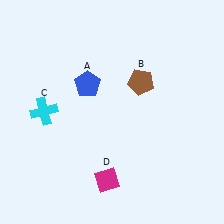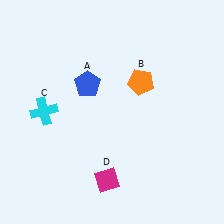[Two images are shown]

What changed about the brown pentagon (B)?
In Image 1, B is brown. In Image 2, it changed to orange.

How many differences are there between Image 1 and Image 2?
There is 1 difference between the two images.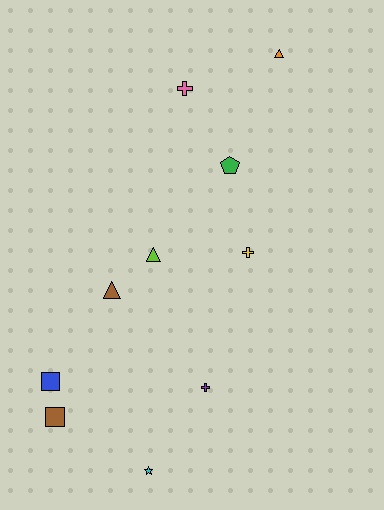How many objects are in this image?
There are 10 objects.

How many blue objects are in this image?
There is 1 blue object.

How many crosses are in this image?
There are 3 crosses.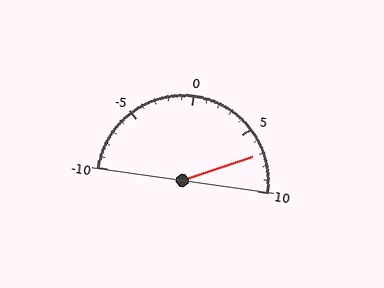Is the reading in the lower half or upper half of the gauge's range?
The reading is in the upper half of the range (-10 to 10).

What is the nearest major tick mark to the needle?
The nearest major tick mark is 5.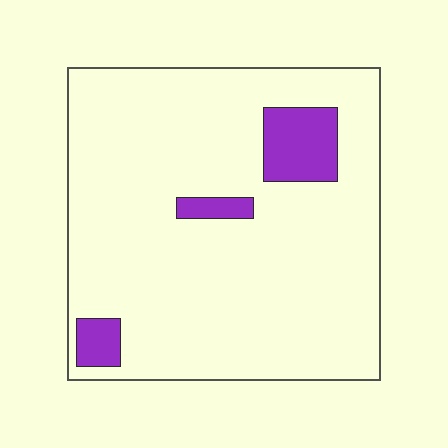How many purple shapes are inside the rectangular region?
3.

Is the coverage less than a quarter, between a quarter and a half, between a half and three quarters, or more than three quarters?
Less than a quarter.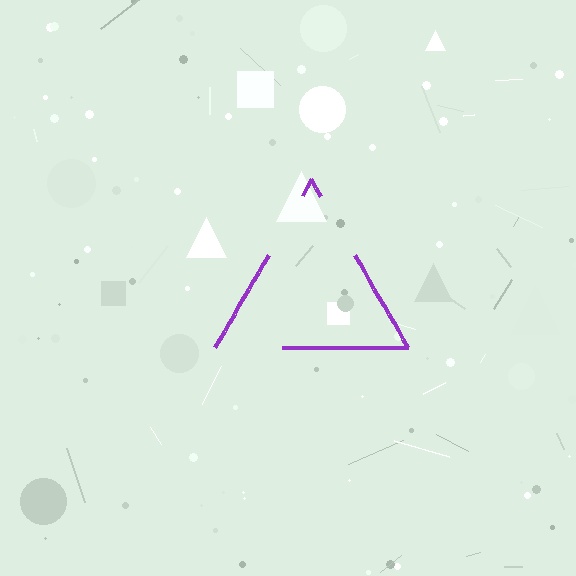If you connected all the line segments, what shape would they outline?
They would outline a triangle.